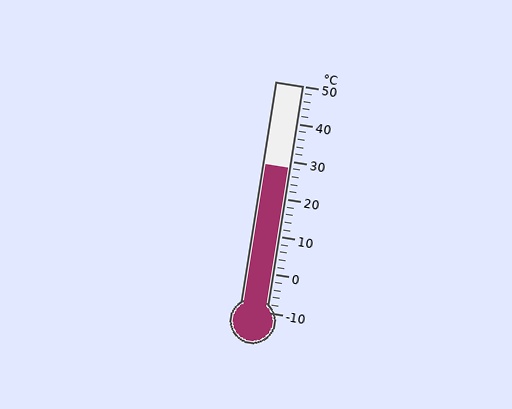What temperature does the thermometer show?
The thermometer shows approximately 28°C.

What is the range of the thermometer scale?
The thermometer scale ranges from -10°C to 50°C.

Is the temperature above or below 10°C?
The temperature is above 10°C.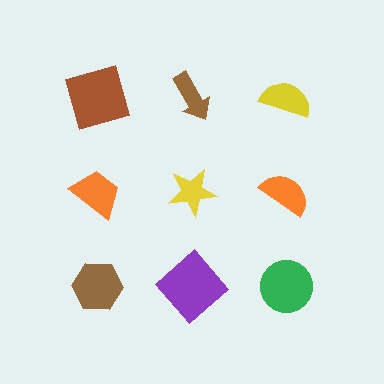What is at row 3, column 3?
A green circle.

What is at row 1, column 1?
A brown square.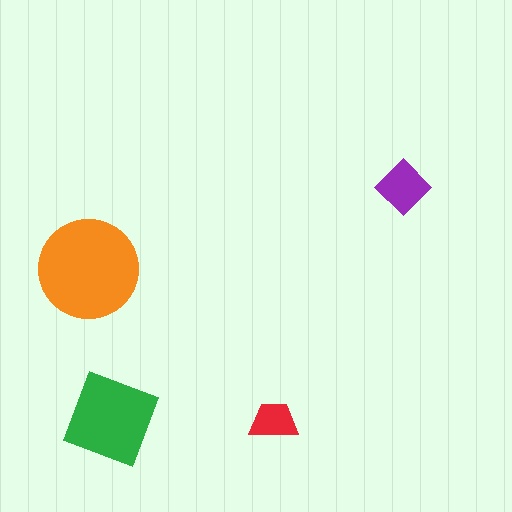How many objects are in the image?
There are 4 objects in the image.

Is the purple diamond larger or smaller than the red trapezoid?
Larger.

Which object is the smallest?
The red trapezoid.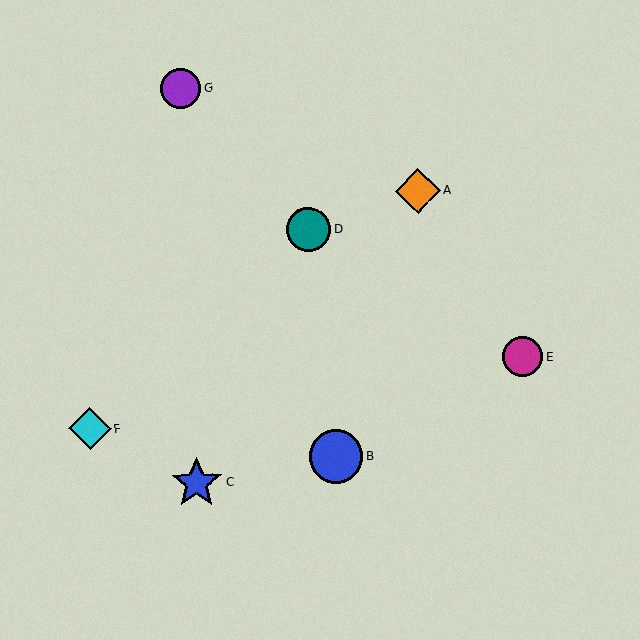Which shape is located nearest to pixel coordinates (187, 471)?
The blue star (labeled C) at (196, 483) is nearest to that location.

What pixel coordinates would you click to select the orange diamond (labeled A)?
Click at (418, 191) to select the orange diamond A.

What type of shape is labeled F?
Shape F is a cyan diamond.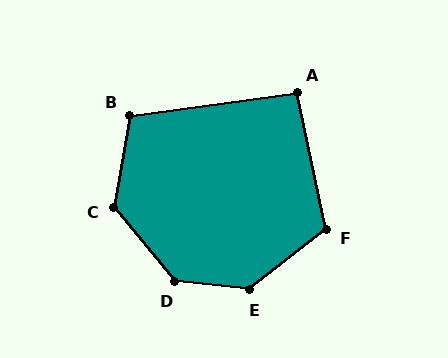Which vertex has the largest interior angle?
D, at approximately 136 degrees.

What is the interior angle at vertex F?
Approximately 117 degrees (obtuse).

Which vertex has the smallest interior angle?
A, at approximately 94 degrees.